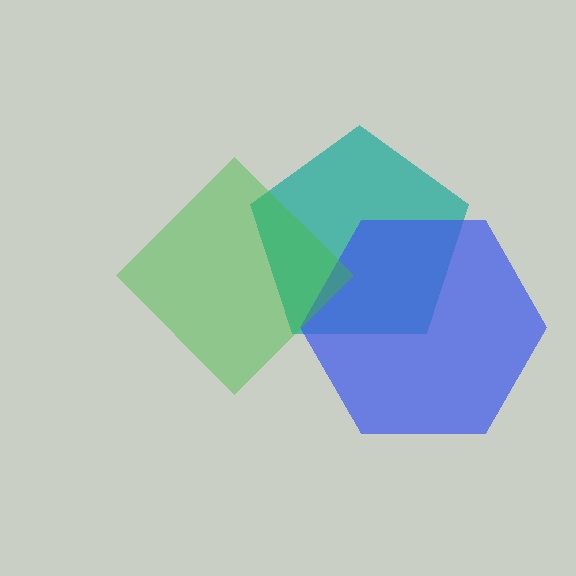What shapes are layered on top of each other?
The layered shapes are: a teal pentagon, a blue hexagon, a green diamond.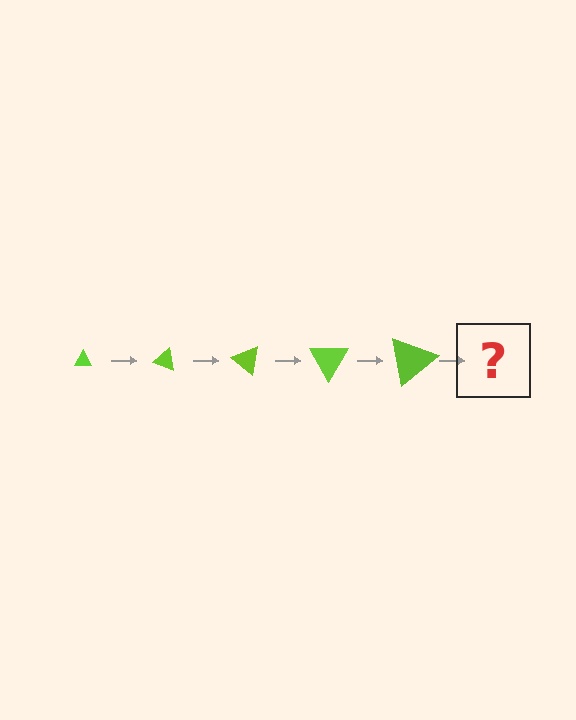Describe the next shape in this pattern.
It should be a triangle, larger than the previous one and rotated 100 degrees from the start.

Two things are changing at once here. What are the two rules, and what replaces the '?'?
The two rules are that the triangle grows larger each step and it rotates 20 degrees each step. The '?' should be a triangle, larger than the previous one and rotated 100 degrees from the start.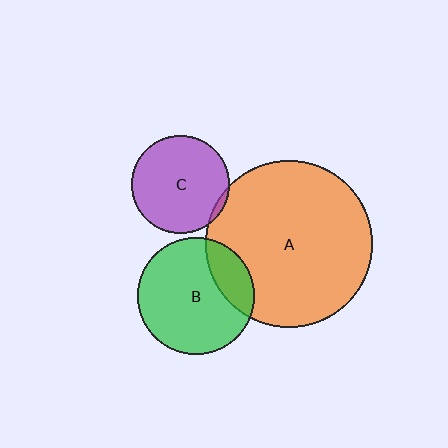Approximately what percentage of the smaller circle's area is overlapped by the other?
Approximately 20%.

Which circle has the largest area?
Circle A (orange).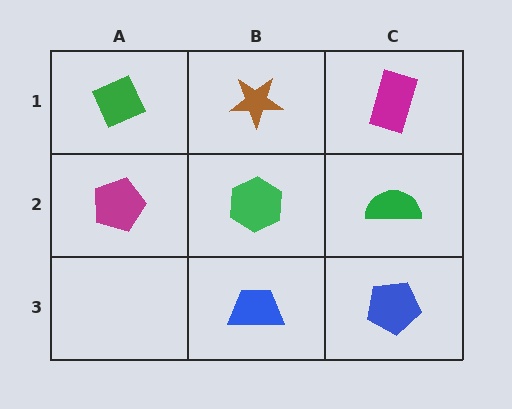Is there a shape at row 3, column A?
No, that cell is empty.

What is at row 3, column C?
A blue pentagon.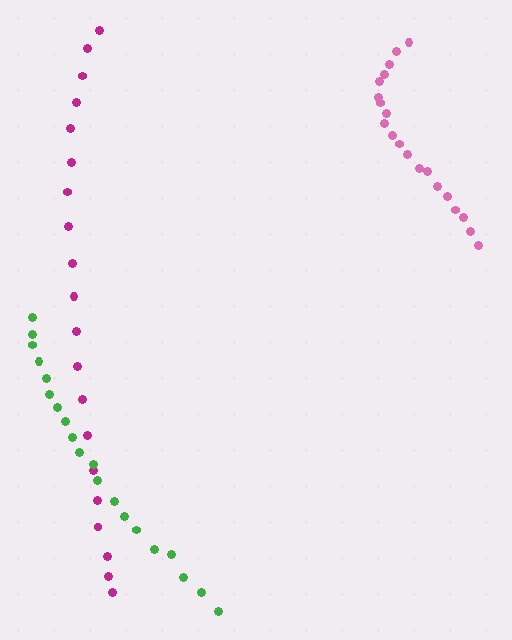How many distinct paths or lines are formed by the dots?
There are 3 distinct paths.